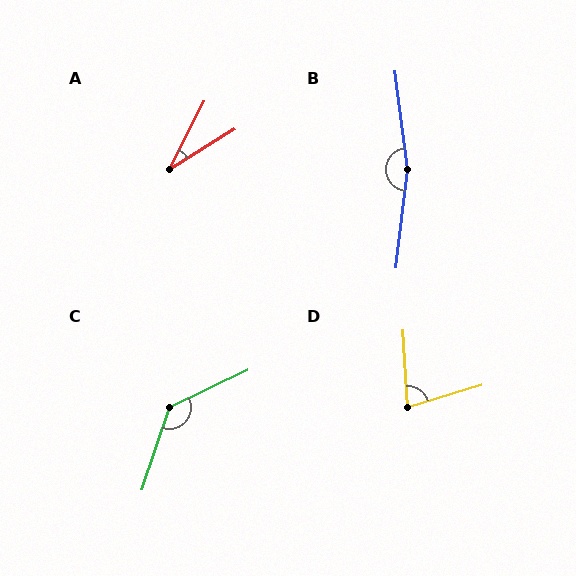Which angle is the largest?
B, at approximately 166 degrees.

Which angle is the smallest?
A, at approximately 32 degrees.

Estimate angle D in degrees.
Approximately 76 degrees.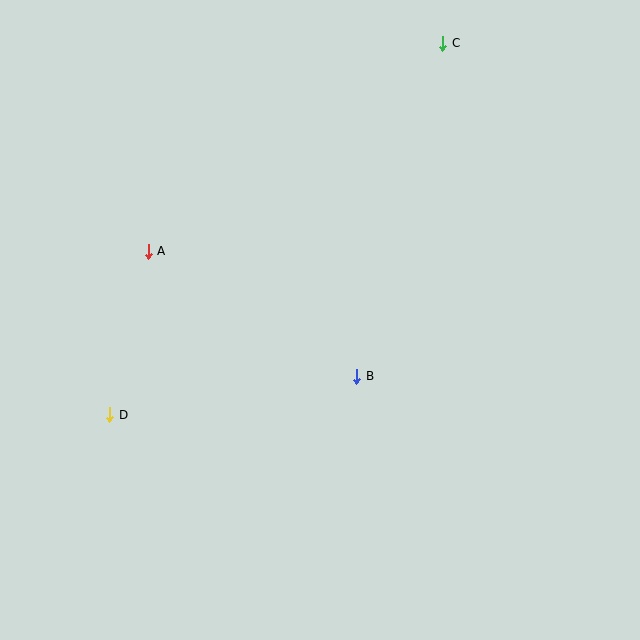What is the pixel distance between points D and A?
The distance between D and A is 168 pixels.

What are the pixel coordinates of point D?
Point D is at (110, 415).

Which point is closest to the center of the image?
Point B at (357, 376) is closest to the center.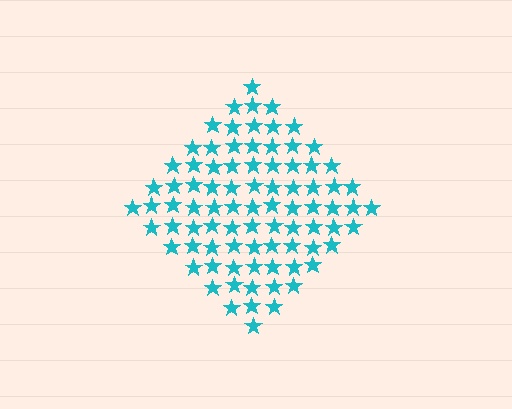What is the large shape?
The large shape is a diamond.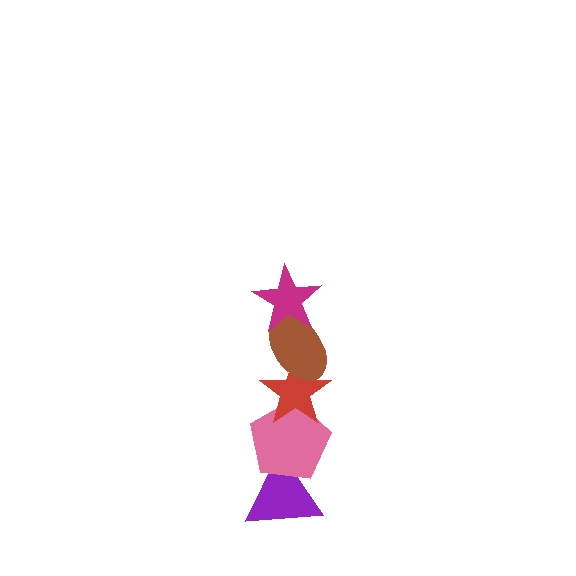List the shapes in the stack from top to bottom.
From top to bottom: the magenta star, the brown ellipse, the red star, the pink pentagon, the purple triangle.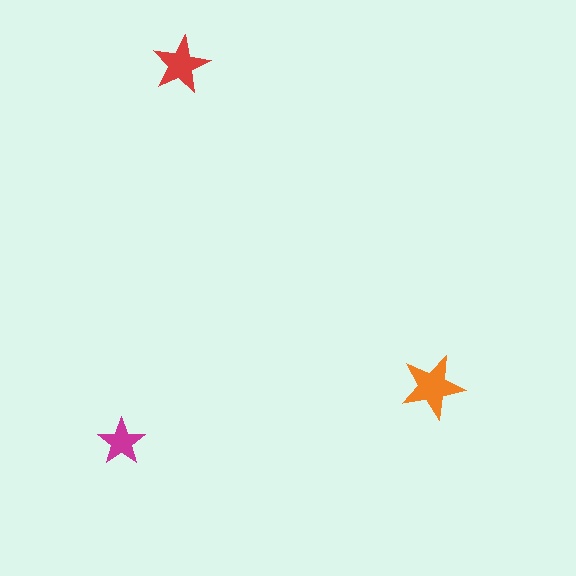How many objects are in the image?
There are 3 objects in the image.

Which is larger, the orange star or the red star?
The orange one.